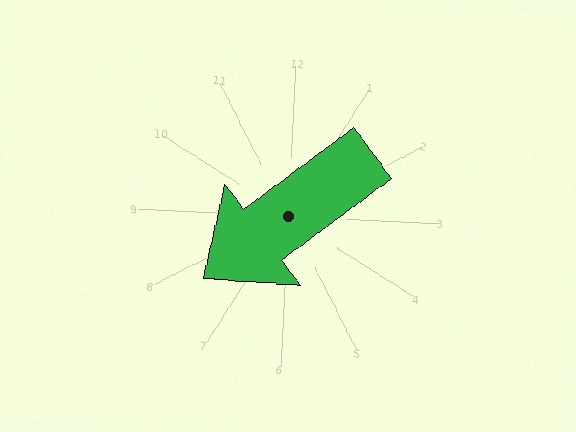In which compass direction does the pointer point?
Southwest.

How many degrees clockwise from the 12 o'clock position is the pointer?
Approximately 231 degrees.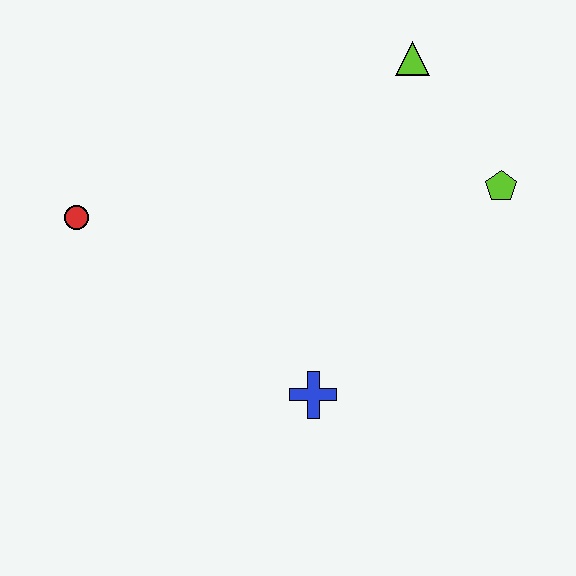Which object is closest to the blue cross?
The lime pentagon is closest to the blue cross.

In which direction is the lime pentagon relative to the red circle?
The lime pentagon is to the right of the red circle.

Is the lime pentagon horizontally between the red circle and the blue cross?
No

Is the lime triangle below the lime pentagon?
No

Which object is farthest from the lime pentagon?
The red circle is farthest from the lime pentagon.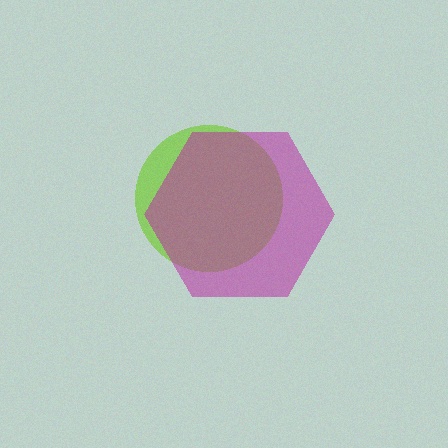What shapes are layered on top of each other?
The layered shapes are: a lime circle, a magenta hexagon.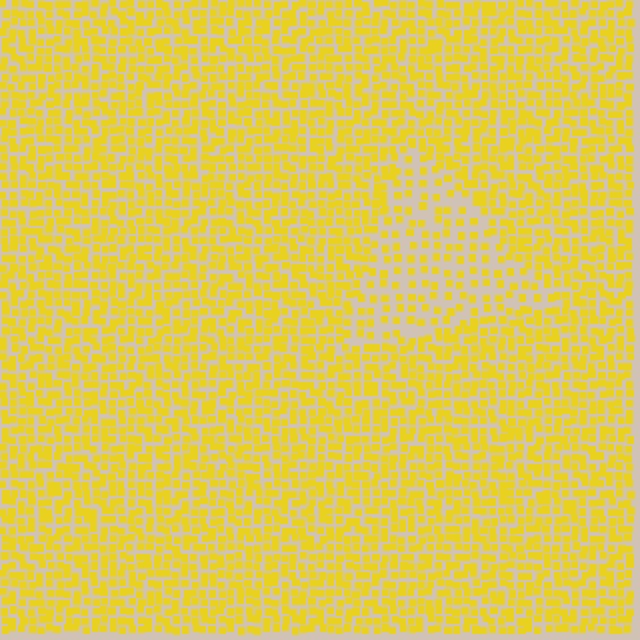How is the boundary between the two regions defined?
The boundary is defined by a change in element density (approximately 1.9x ratio). All elements are the same color, size, and shape.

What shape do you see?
I see a triangle.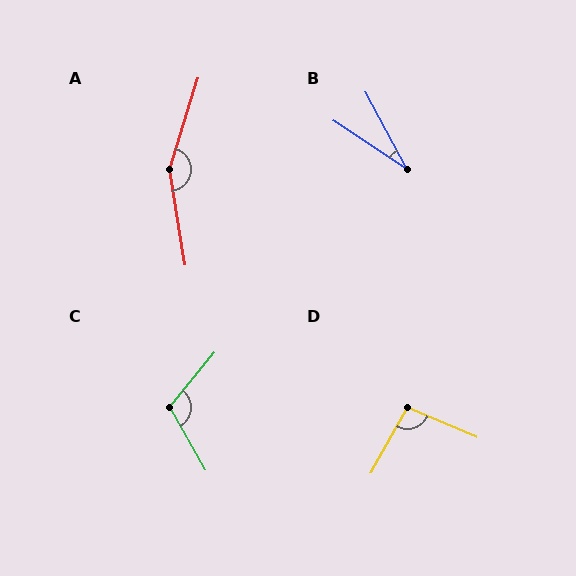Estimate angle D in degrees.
Approximately 96 degrees.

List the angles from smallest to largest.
B (29°), D (96°), C (111°), A (154°).